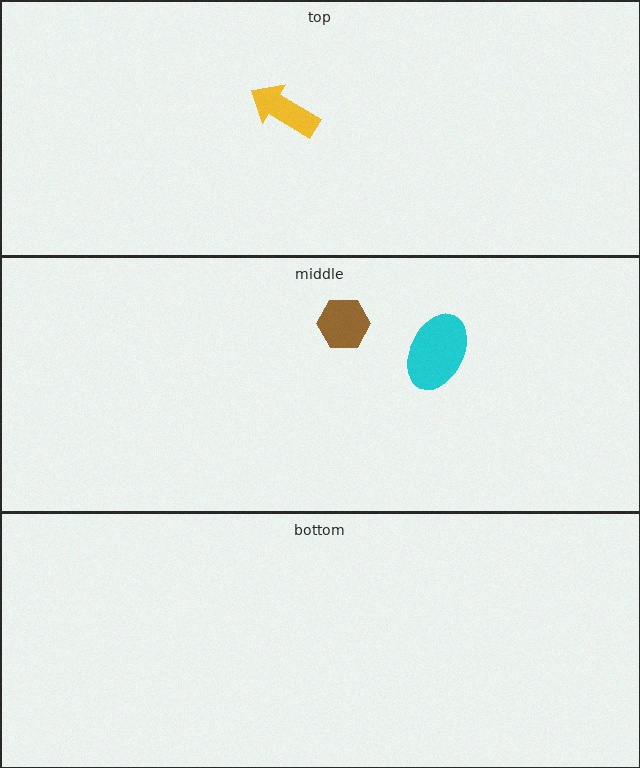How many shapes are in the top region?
1.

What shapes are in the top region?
The yellow arrow.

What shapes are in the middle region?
The cyan ellipse, the brown hexagon.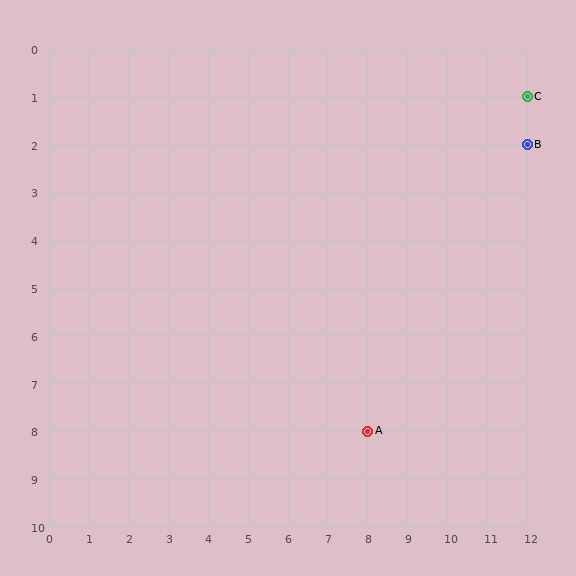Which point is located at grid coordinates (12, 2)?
Point B is at (12, 2).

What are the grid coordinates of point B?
Point B is at grid coordinates (12, 2).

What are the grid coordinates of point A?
Point A is at grid coordinates (8, 8).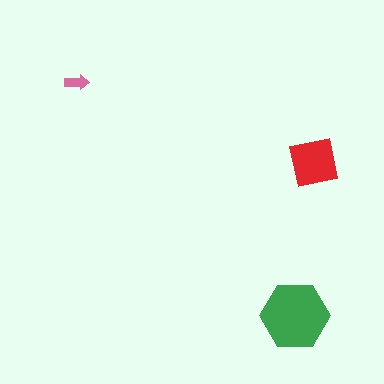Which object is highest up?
The pink arrow is topmost.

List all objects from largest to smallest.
The green hexagon, the red square, the pink arrow.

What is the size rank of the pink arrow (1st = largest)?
3rd.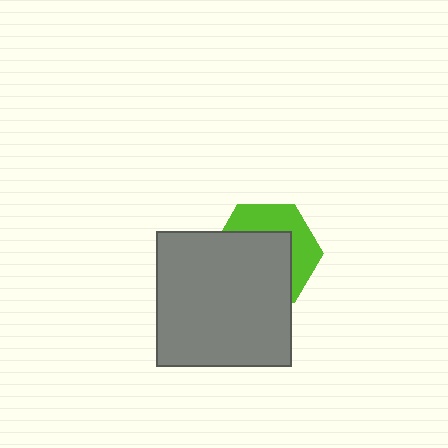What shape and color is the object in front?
The object in front is a gray square.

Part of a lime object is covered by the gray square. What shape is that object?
It is a hexagon.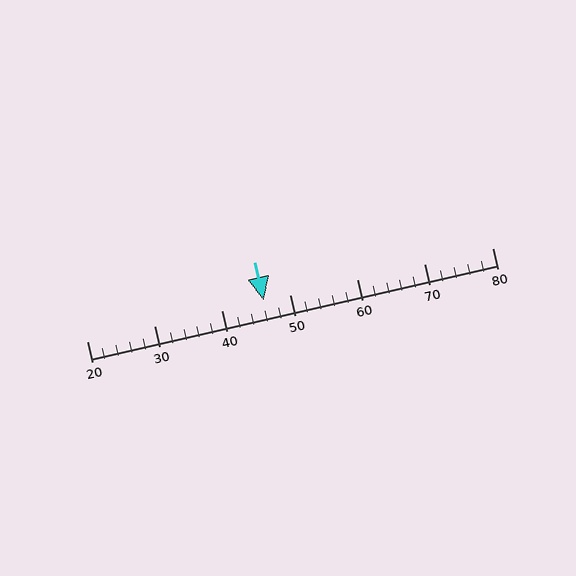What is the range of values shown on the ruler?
The ruler shows values from 20 to 80.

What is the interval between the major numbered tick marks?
The major tick marks are spaced 10 units apart.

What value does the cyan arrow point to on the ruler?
The cyan arrow points to approximately 46.